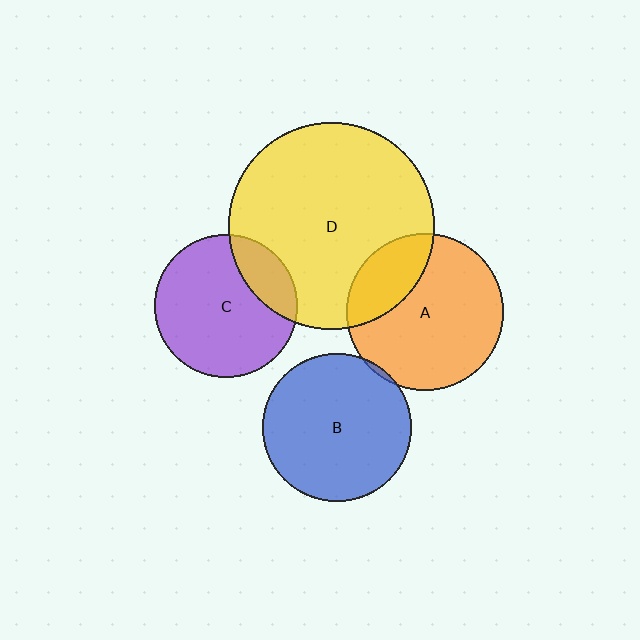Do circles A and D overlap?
Yes.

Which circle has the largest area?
Circle D (yellow).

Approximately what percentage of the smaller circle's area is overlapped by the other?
Approximately 25%.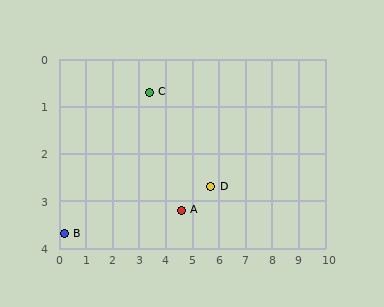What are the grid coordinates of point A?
Point A is at approximately (4.6, 3.2).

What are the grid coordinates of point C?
Point C is at approximately (3.4, 0.7).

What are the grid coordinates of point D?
Point D is at approximately (5.7, 2.7).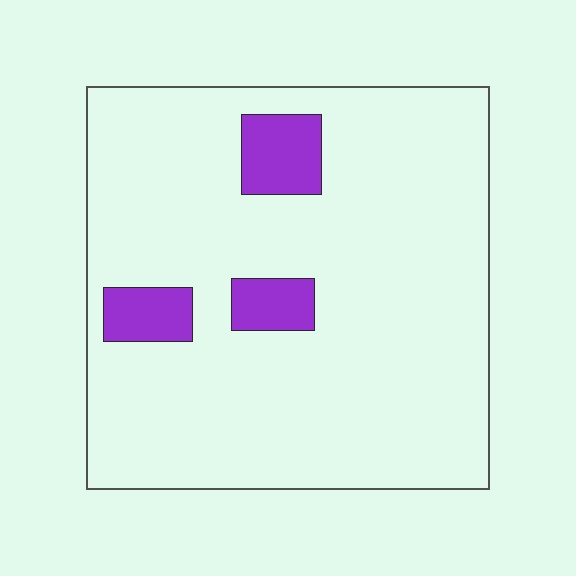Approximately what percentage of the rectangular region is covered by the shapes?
Approximately 10%.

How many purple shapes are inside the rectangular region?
3.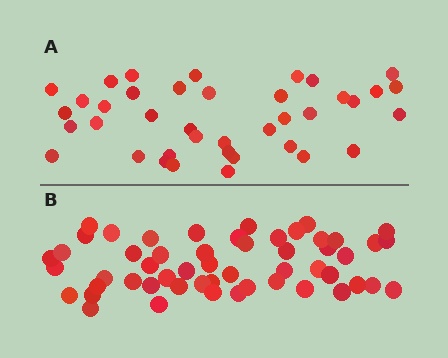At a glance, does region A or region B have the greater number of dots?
Region B (the bottom region) has more dots.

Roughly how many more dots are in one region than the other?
Region B has approximately 15 more dots than region A.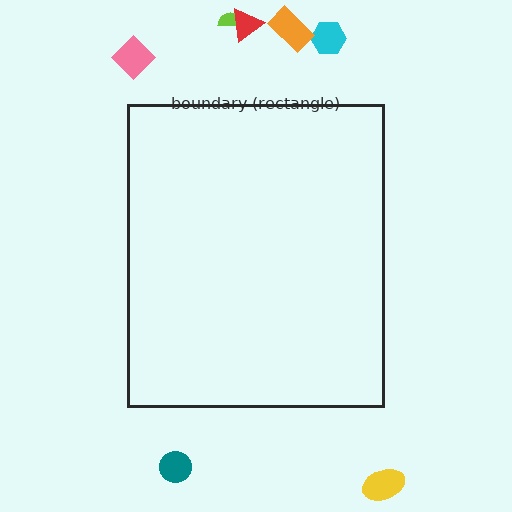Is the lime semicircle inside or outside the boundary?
Outside.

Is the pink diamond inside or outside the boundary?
Outside.